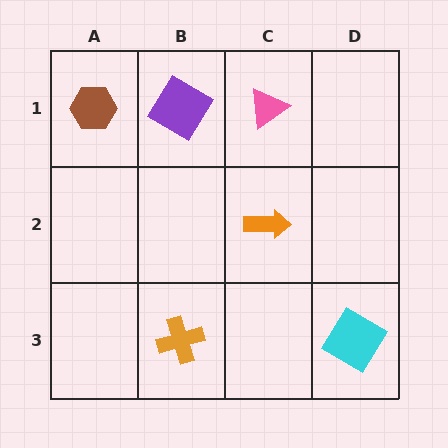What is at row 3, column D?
A cyan diamond.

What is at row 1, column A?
A brown hexagon.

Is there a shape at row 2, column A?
No, that cell is empty.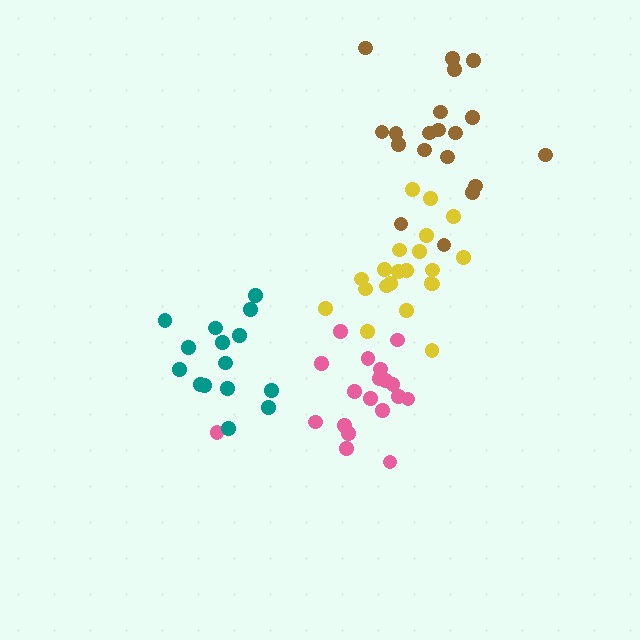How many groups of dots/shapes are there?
There are 4 groups.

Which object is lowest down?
The pink cluster is bottommost.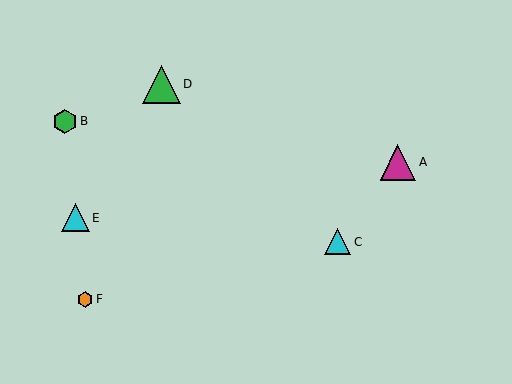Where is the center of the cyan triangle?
The center of the cyan triangle is at (75, 218).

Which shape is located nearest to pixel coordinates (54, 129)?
The green hexagon (labeled B) at (65, 121) is nearest to that location.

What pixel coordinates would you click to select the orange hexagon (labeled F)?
Click at (85, 299) to select the orange hexagon F.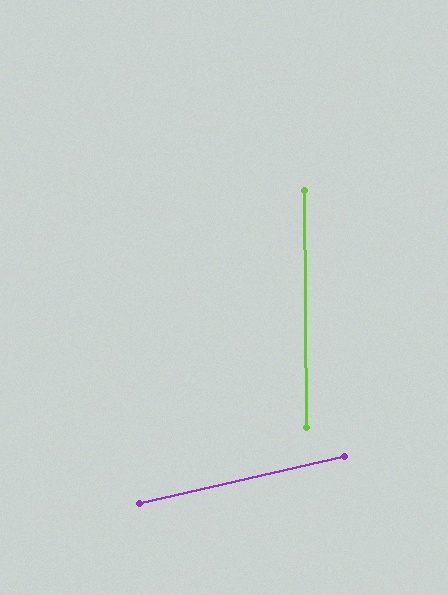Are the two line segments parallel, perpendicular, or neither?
Neither parallel nor perpendicular — they differ by about 78°.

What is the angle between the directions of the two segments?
Approximately 78 degrees.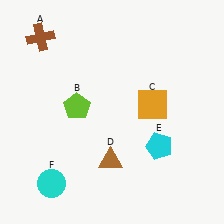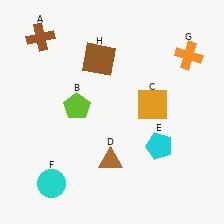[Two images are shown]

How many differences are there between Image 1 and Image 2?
There are 2 differences between the two images.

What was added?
An orange cross (G), a brown square (H) were added in Image 2.